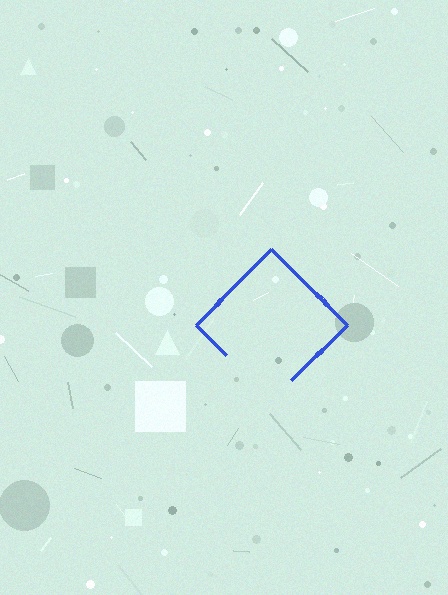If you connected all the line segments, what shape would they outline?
They would outline a diamond.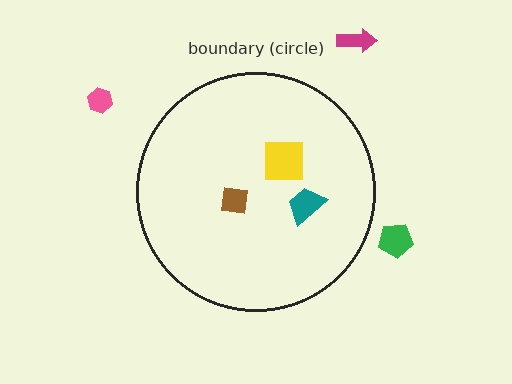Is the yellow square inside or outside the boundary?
Inside.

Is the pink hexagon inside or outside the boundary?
Outside.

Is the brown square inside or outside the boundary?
Inside.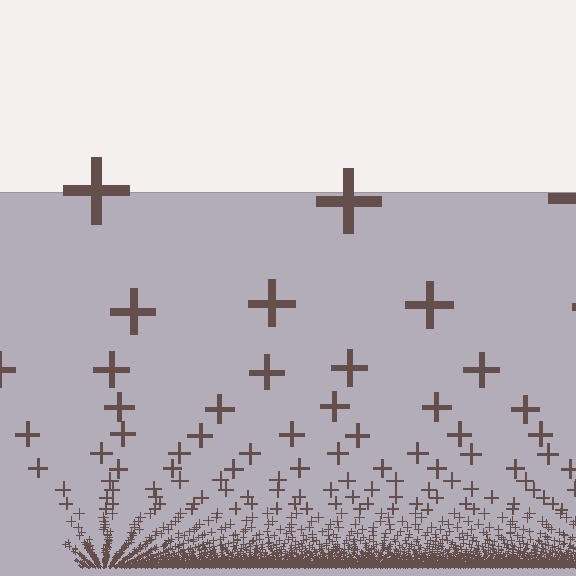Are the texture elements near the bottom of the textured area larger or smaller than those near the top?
Smaller. The gradient is inverted — elements near the bottom are smaller and denser.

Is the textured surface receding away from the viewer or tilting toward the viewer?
The surface appears to tilt toward the viewer. Texture elements get larger and sparser toward the top.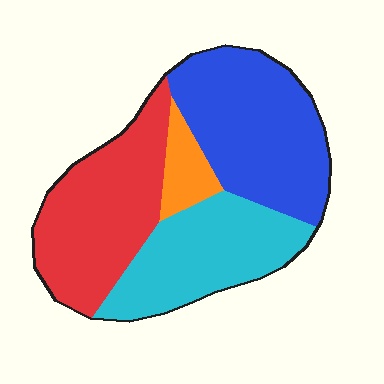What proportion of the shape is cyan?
Cyan covers about 25% of the shape.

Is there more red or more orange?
Red.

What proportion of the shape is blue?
Blue takes up about one third (1/3) of the shape.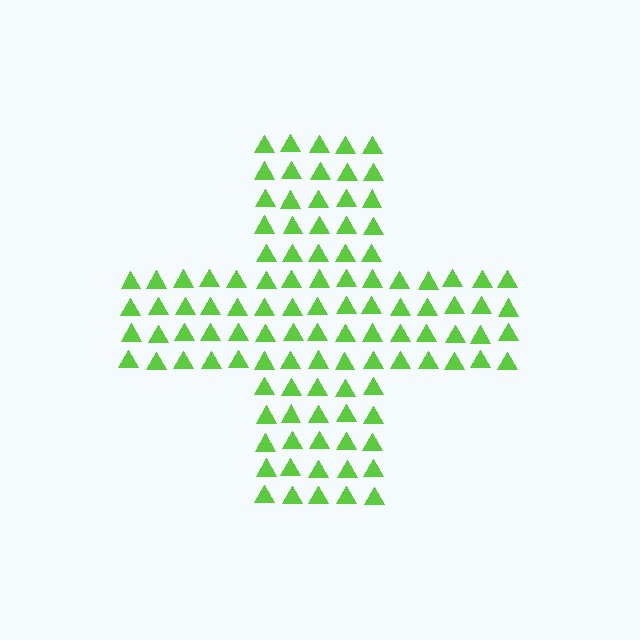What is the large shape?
The large shape is a cross.